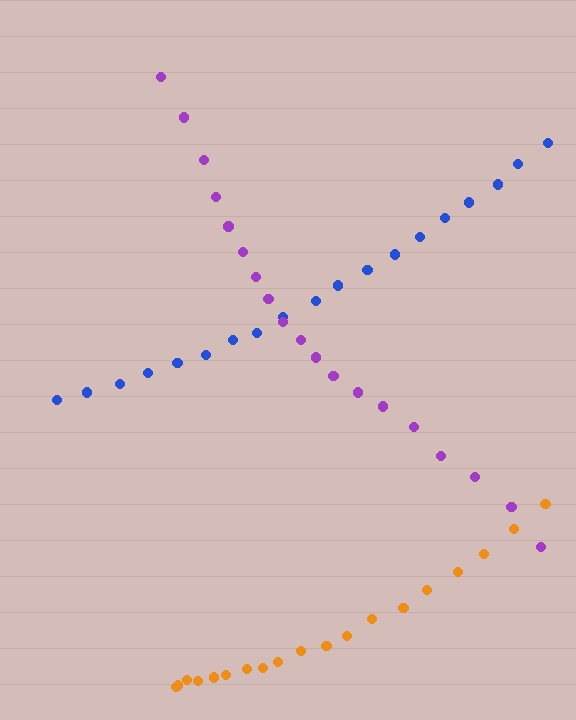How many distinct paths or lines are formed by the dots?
There are 3 distinct paths.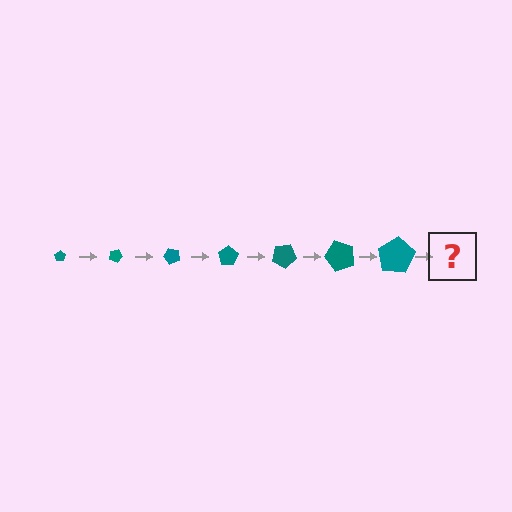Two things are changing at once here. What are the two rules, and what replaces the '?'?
The two rules are that the pentagon grows larger each step and it rotates 25 degrees each step. The '?' should be a pentagon, larger than the previous one and rotated 175 degrees from the start.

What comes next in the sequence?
The next element should be a pentagon, larger than the previous one and rotated 175 degrees from the start.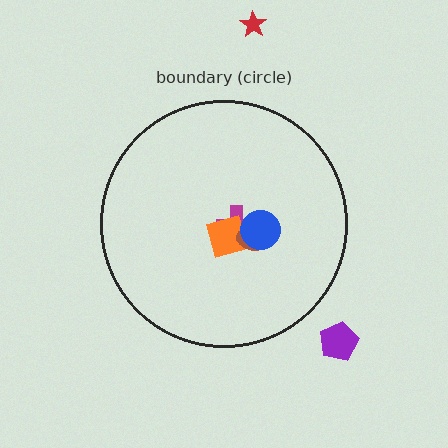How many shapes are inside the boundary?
4 inside, 2 outside.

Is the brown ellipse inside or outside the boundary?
Inside.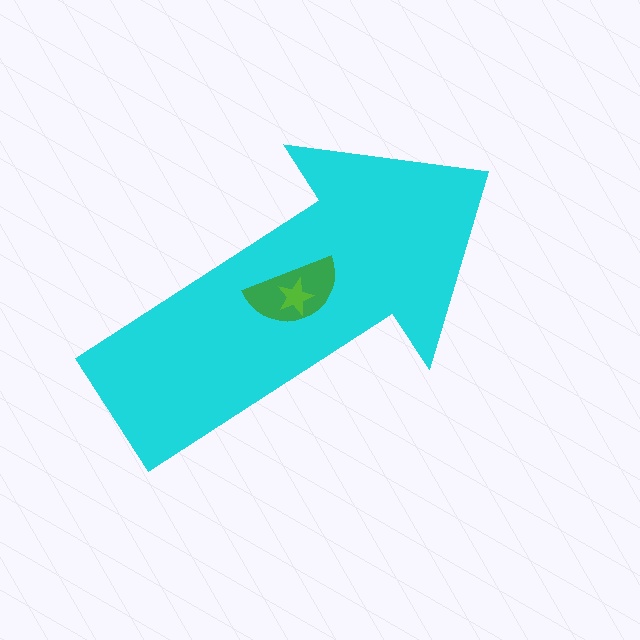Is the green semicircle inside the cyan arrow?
Yes.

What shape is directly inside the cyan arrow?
The green semicircle.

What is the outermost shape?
The cyan arrow.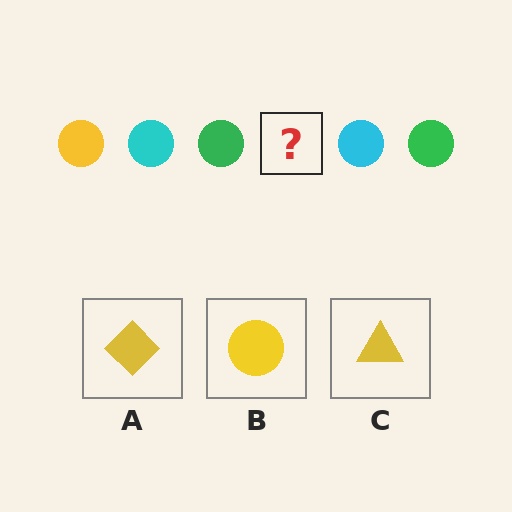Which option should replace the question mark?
Option B.